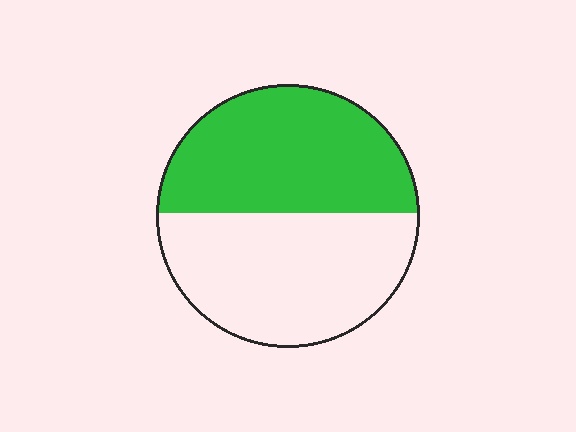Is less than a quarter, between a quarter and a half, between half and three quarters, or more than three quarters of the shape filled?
Between a quarter and a half.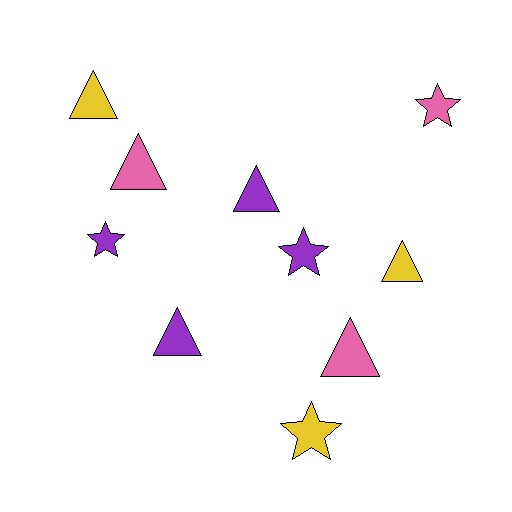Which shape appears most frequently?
Triangle, with 6 objects.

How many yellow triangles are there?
There are 2 yellow triangles.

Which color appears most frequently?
Purple, with 4 objects.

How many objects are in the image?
There are 10 objects.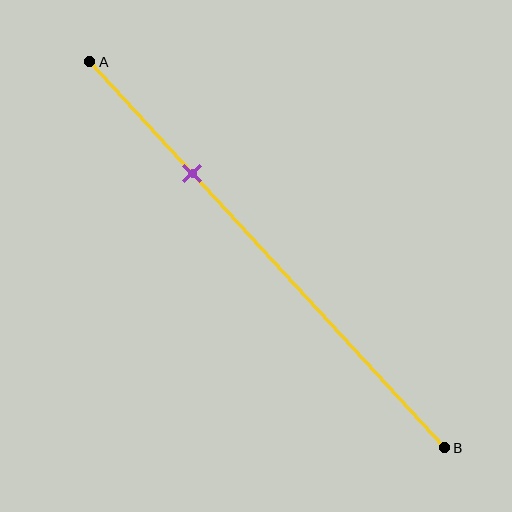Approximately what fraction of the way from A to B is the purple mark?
The purple mark is approximately 30% of the way from A to B.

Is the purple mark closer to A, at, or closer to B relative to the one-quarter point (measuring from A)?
The purple mark is closer to point B than the one-quarter point of segment AB.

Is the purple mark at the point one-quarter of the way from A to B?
No, the mark is at about 30% from A, not at the 25% one-quarter point.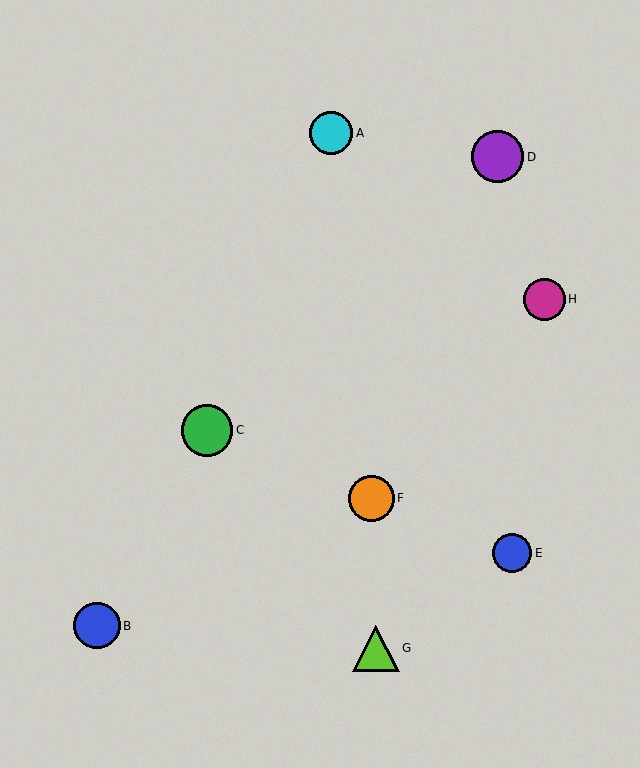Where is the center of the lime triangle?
The center of the lime triangle is at (376, 648).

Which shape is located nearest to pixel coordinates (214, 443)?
The green circle (labeled C) at (207, 430) is nearest to that location.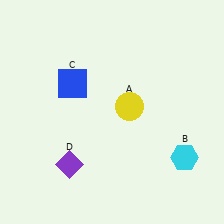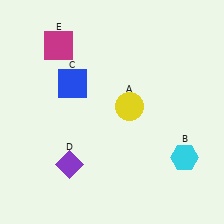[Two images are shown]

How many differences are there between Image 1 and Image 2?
There is 1 difference between the two images.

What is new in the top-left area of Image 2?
A magenta square (E) was added in the top-left area of Image 2.